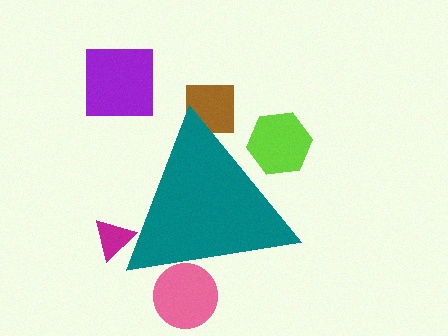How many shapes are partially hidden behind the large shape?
4 shapes are partially hidden.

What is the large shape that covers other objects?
A teal triangle.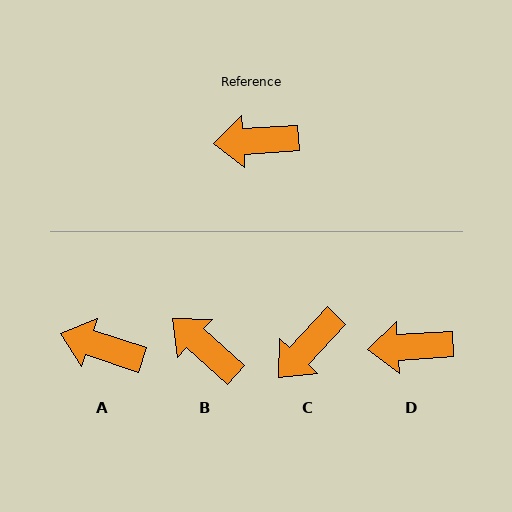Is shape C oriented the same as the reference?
No, it is off by about 43 degrees.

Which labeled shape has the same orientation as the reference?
D.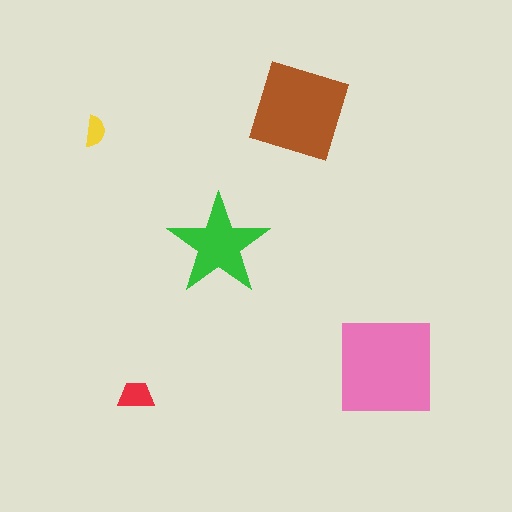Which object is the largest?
The pink square.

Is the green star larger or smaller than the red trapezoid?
Larger.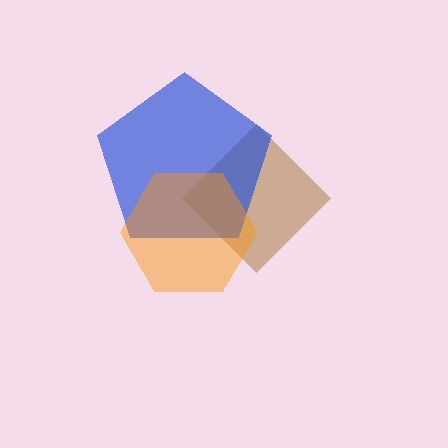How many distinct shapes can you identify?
There are 3 distinct shapes: a brown diamond, a blue pentagon, an orange hexagon.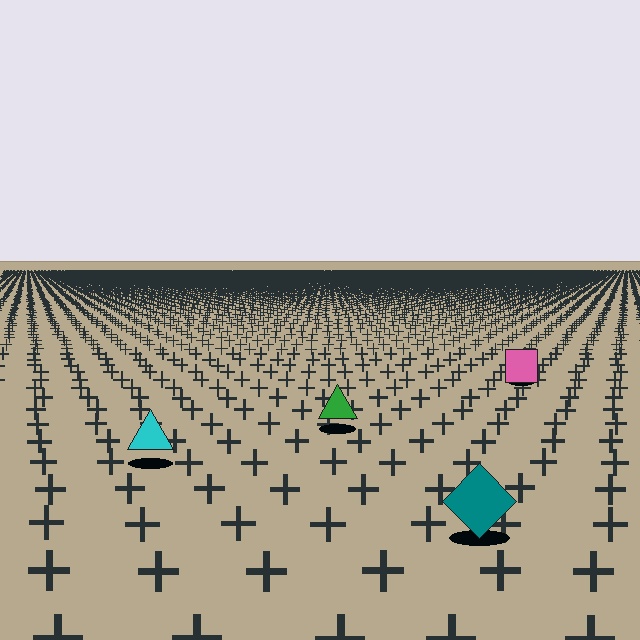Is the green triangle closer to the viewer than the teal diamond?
No. The teal diamond is closer — you can tell from the texture gradient: the ground texture is coarser near it.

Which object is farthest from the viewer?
The pink square is farthest from the viewer. It appears smaller and the ground texture around it is denser.